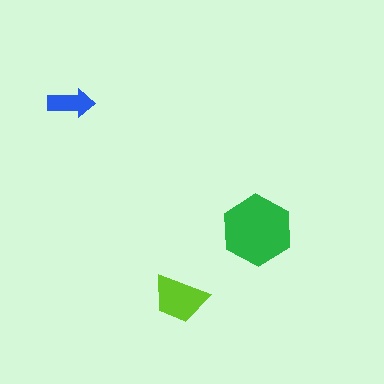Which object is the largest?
The green hexagon.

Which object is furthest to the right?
The green hexagon is rightmost.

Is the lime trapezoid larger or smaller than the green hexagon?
Smaller.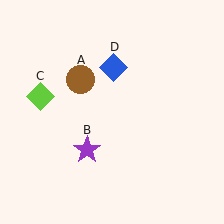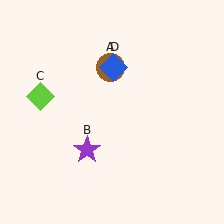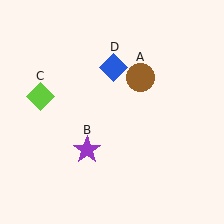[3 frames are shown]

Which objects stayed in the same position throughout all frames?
Purple star (object B) and lime diamond (object C) and blue diamond (object D) remained stationary.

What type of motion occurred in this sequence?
The brown circle (object A) rotated clockwise around the center of the scene.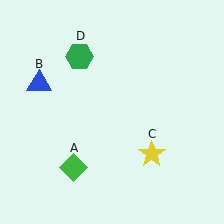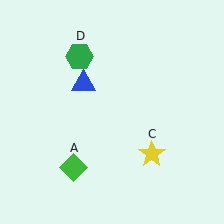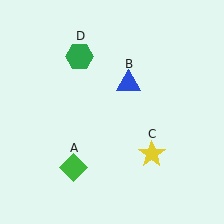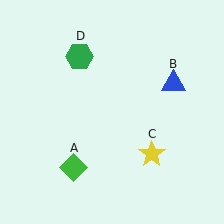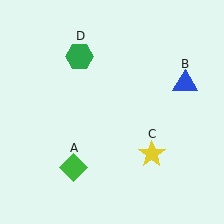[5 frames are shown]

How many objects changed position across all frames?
1 object changed position: blue triangle (object B).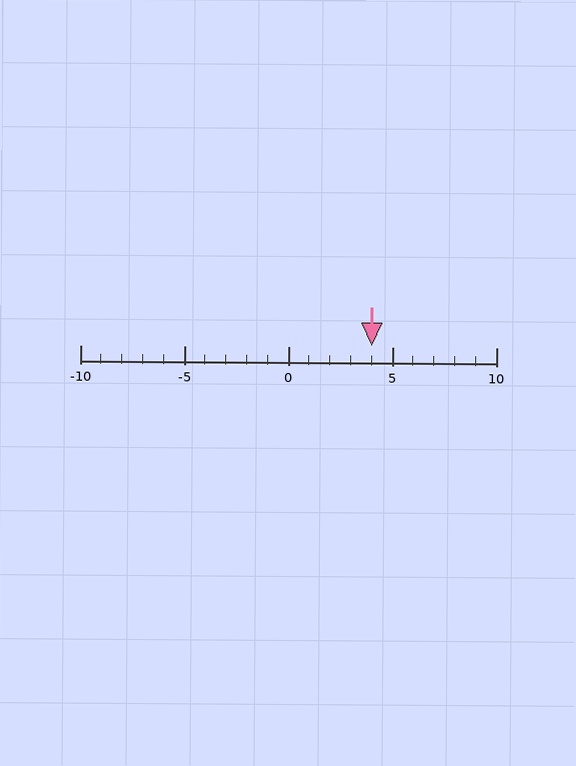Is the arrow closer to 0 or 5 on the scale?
The arrow is closer to 5.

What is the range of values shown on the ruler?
The ruler shows values from -10 to 10.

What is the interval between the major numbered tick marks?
The major tick marks are spaced 5 units apart.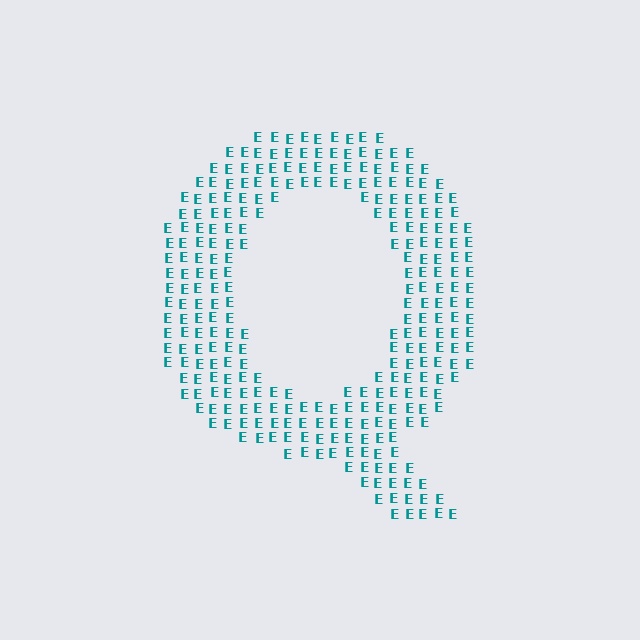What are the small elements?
The small elements are letter E's.